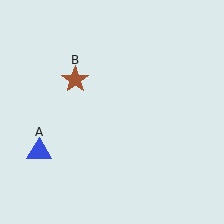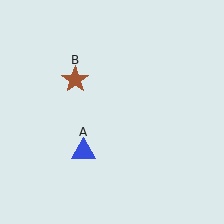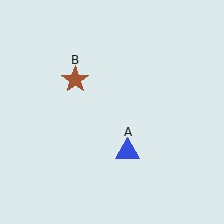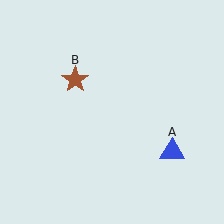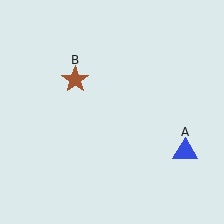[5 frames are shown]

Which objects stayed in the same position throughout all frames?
Brown star (object B) remained stationary.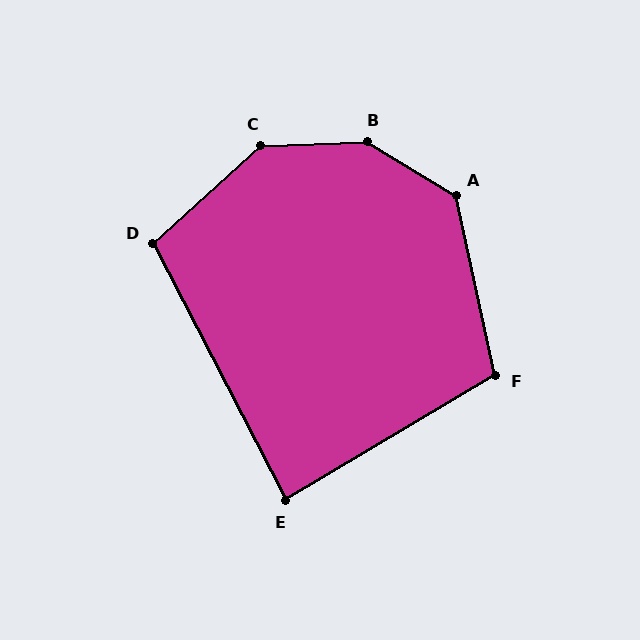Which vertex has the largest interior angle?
B, at approximately 147 degrees.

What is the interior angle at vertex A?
Approximately 134 degrees (obtuse).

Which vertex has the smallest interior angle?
E, at approximately 86 degrees.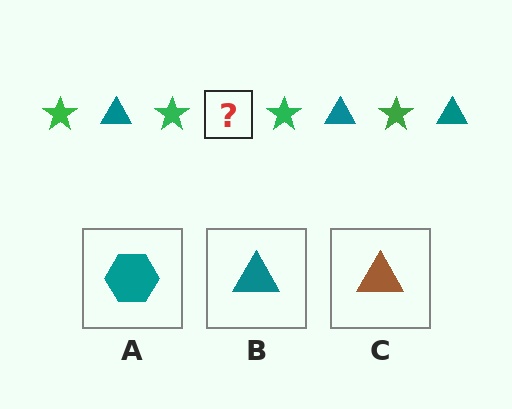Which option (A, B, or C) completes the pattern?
B.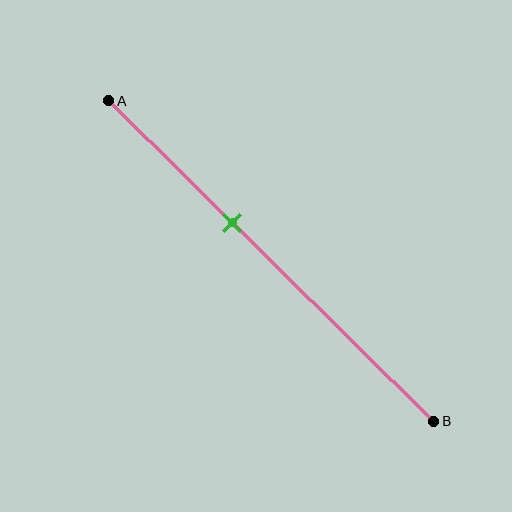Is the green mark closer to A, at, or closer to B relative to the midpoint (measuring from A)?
The green mark is closer to point A than the midpoint of segment AB.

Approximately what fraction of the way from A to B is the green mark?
The green mark is approximately 40% of the way from A to B.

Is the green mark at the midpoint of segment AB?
No, the mark is at about 40% from A, not at the 50% midpoint.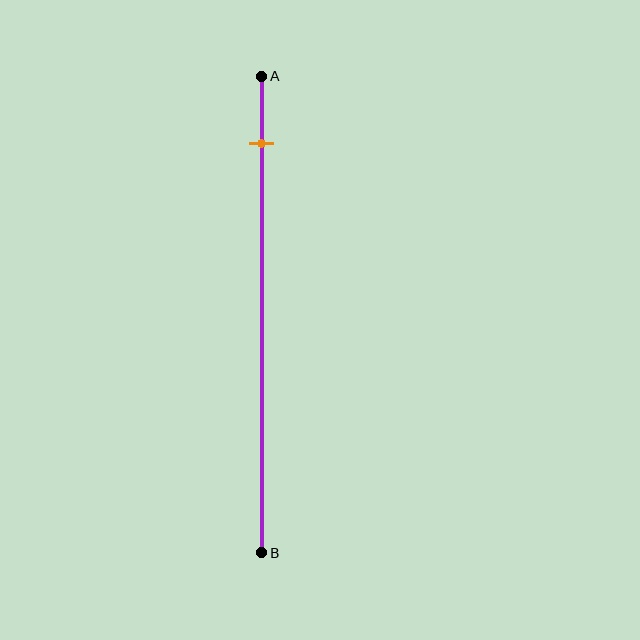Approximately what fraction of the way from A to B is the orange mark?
The orange mark is approximately 15% of the way from A to B.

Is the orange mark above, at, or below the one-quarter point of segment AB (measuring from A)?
The orange mark is above the one-quarter point of segment AB.